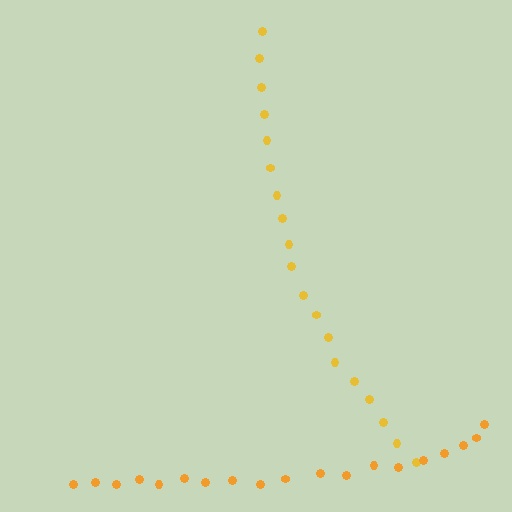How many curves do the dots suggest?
There are 2 distinct paths.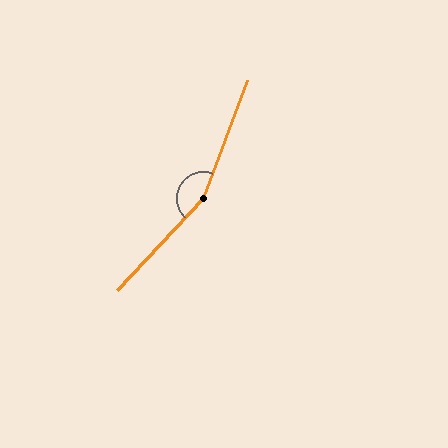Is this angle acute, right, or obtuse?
It is obtuse.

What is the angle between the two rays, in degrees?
Approximately 157 degrees.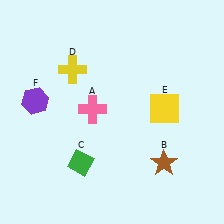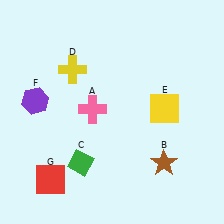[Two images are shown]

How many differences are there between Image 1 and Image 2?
There is 1 difference between the two images.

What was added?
A red square (G) was added in Image 2.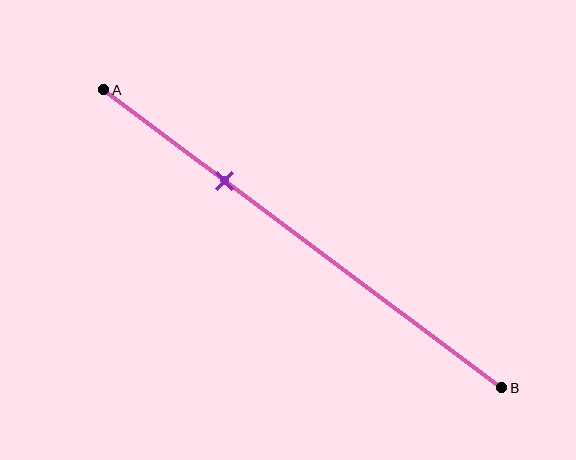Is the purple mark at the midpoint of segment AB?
No, the mark is at about 30% from A, not at the 50% midpoint.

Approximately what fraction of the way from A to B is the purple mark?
The purple mark is approximately 30% of the way from A to B.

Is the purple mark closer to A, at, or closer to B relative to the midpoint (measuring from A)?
The purple mark is closer to point A than the midpoint of segment AB.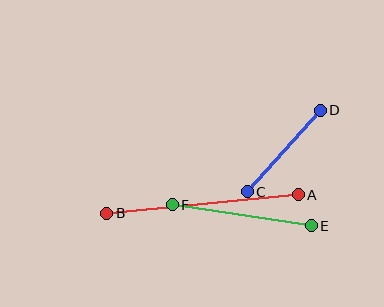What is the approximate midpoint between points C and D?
The midpoint is at approximately (284, 151) pixels.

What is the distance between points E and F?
The distance is approximately 140 pixels.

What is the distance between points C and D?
The distance is approximately 109 pixels.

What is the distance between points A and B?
The distance is approximately 193 pixels.